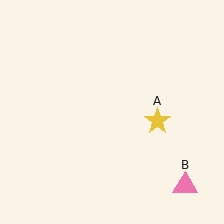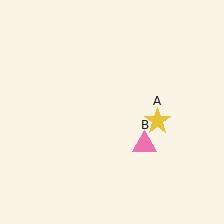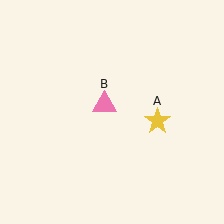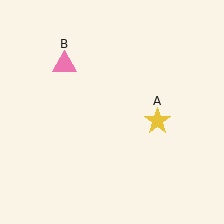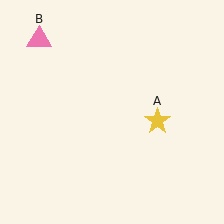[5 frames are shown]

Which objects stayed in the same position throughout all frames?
Yellow star (object A) remained stationary.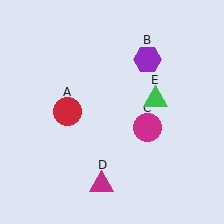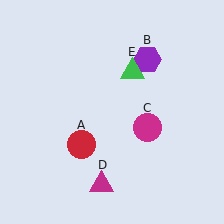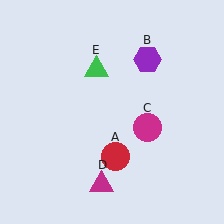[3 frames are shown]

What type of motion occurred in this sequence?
The red circle (object A), green triangle (object E) rotated counterclockwise around the center of the scene.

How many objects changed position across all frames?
2 objects changed position: red circle (object A), green triangle (object E).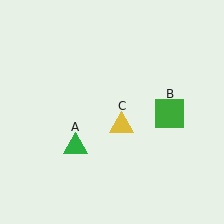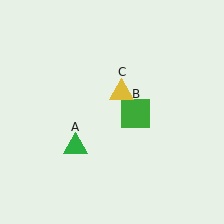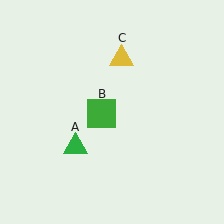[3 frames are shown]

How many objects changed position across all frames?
2 objects changed position: green square (object B), yellow triangle (object C).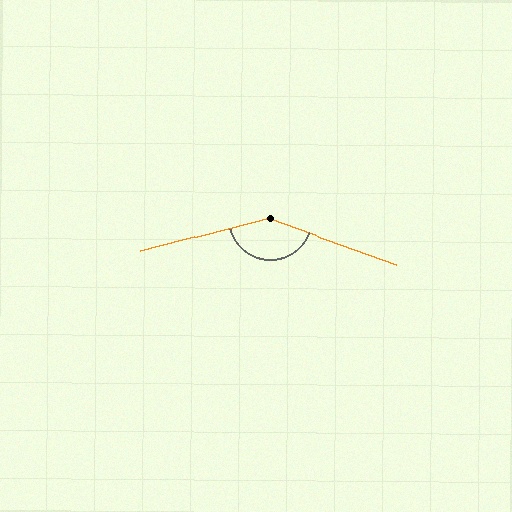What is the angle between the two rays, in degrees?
Approximately 145 degrees.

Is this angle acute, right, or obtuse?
It is obtuse.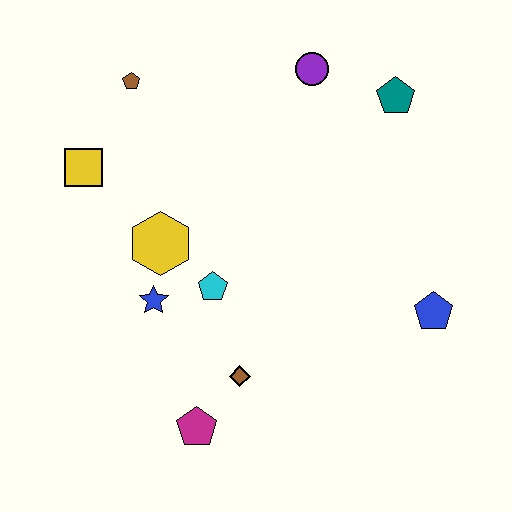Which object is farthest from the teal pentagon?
The magenta pentagon is farthest from the teal pentagon.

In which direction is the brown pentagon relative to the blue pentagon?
The brown pentagon is to the left of the blue pentagon.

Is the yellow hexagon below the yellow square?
Yes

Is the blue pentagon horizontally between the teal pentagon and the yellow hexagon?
No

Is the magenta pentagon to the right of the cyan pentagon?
No